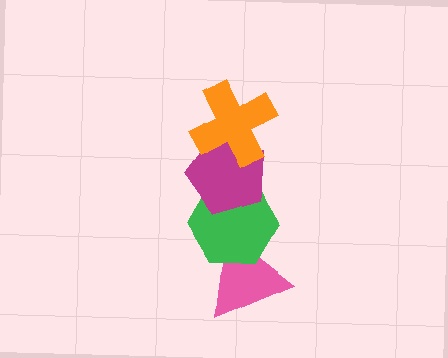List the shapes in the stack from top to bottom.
From top to bottom: the orange cross, the magenta pentagon, the green hexagon, the pink triangle.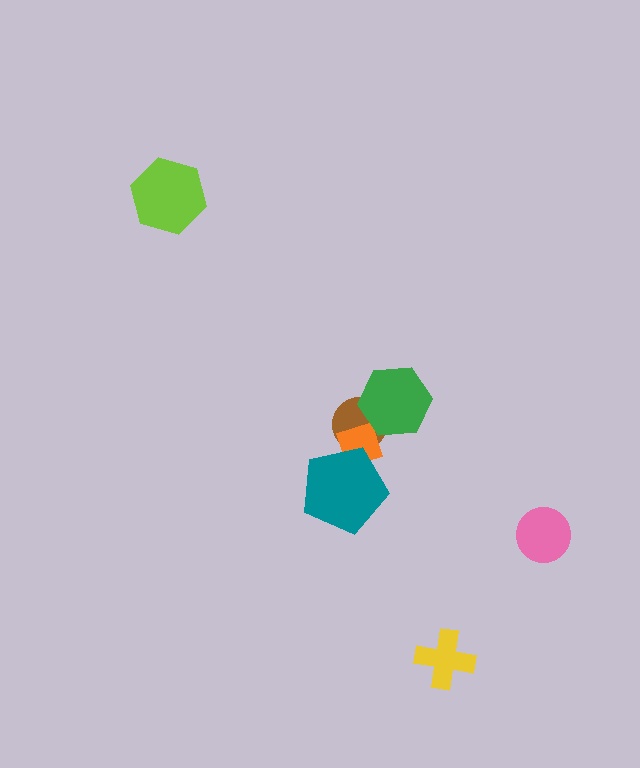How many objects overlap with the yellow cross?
0 objects overlap with the yellow cross.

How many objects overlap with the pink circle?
0 objects overlap with the pink circle.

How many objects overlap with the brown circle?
2 objects overlap with the brown circle.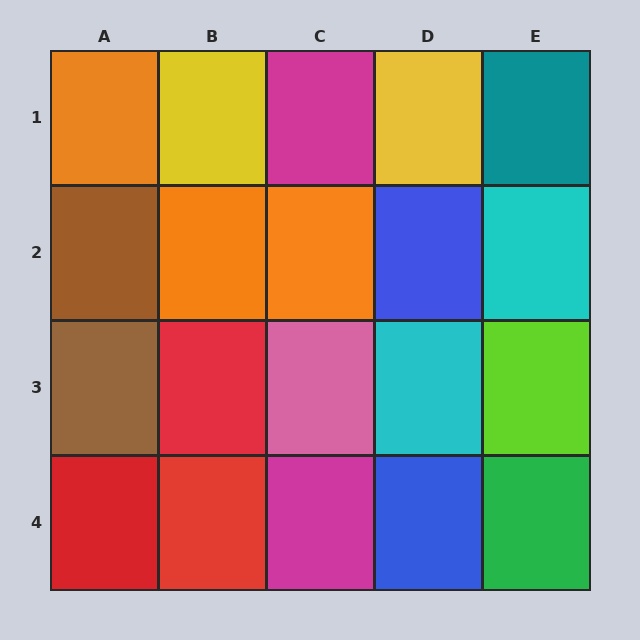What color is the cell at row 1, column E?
Teal.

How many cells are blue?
2 cells are blue.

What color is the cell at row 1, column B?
Yellow.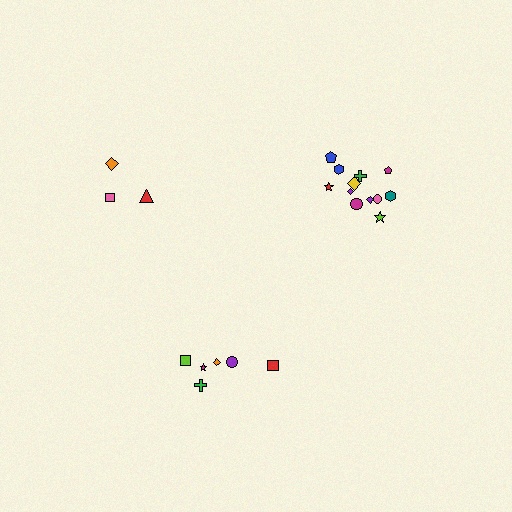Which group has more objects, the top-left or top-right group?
The top-right group.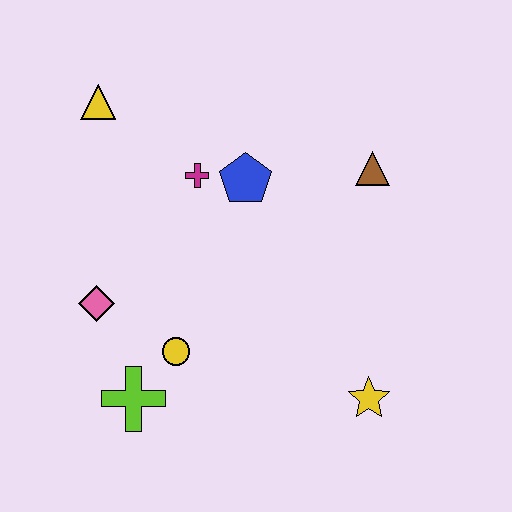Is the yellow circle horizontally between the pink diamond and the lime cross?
No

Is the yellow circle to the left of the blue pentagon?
Yes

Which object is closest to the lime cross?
The yellow circle is closest to the lime cross.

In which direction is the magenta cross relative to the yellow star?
The magenta cross is above the yellow star.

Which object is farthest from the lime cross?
The brown triangle is farthest from the lime cross.